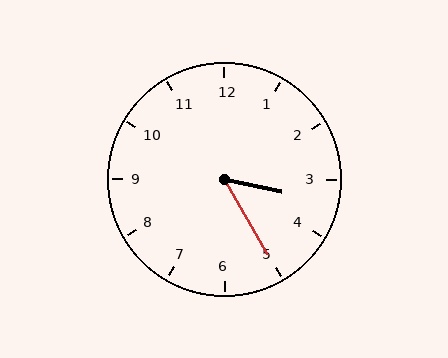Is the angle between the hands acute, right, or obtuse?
It is acute.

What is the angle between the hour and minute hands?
Approximately 48 degrees.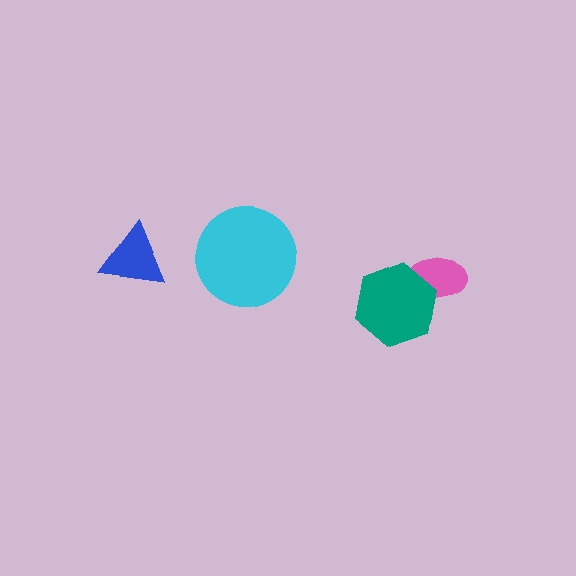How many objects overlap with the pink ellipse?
1 object overlaps with the pink ellipse.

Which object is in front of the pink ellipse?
The teal hexagon is in front of the pink ellipse.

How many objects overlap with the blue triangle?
0 objects overlap with the blue triangle.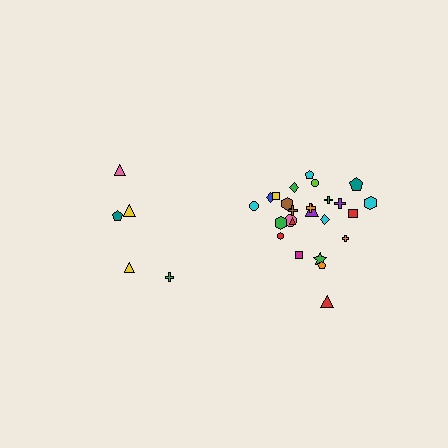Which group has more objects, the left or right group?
The right group.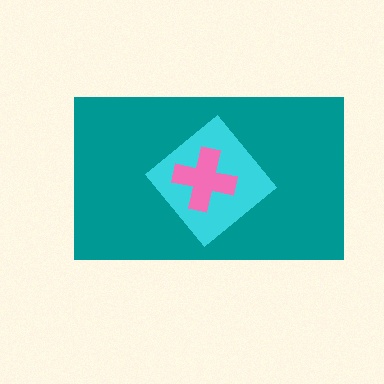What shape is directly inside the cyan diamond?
The pink cross.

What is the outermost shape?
The teal rectangle.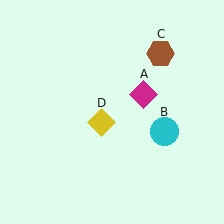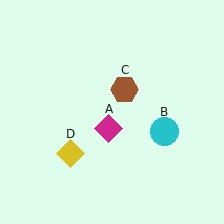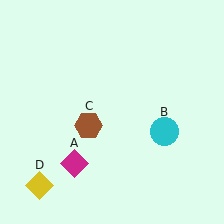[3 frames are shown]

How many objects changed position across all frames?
3 objects changed position: magenta diamond (object A), brown hexagon (object C), yellow diamond (object D).